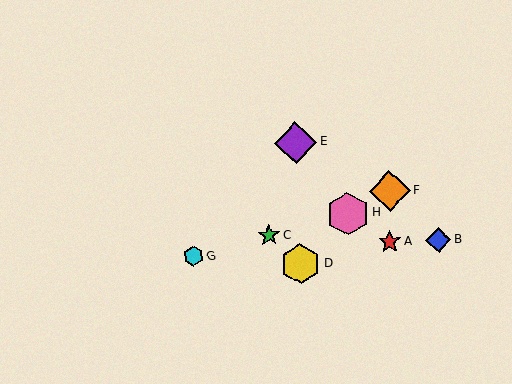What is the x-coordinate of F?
Object F is at x≈390.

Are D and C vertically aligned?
No, D is at x≈301 and C is at x≈269.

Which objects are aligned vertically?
Objects D, E are aligned vertically.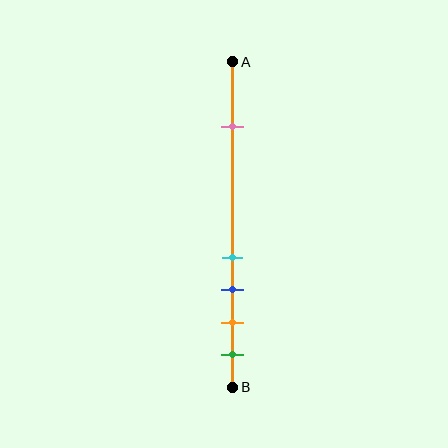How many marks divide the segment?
There are 5 marks dividing the segment.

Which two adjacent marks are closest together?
The cyan and blue marks are the closest adjacent pair.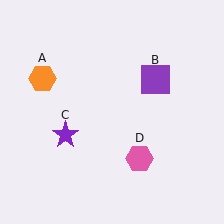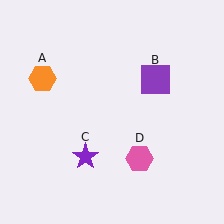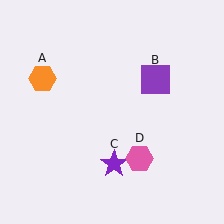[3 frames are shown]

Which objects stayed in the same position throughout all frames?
Orange hexagon (object A) and purple square (object B) and pink hexagon (object D) remained stationary.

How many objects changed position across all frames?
1 object changed position: purple star (object C).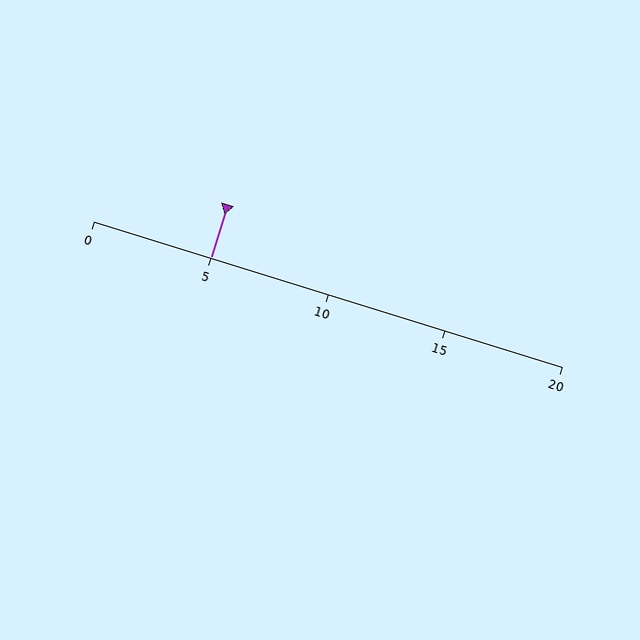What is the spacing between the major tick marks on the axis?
The major ticks are spaced 5 apart.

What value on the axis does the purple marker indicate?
The marker indicates approximately 5.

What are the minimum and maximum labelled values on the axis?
The axis runs from 0 to 20.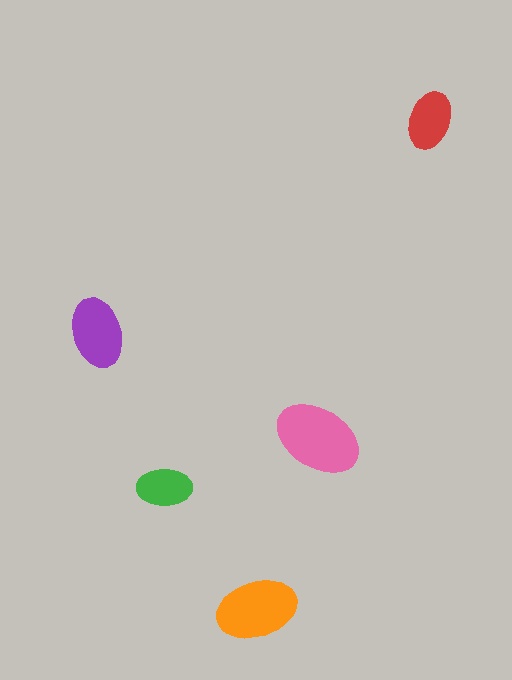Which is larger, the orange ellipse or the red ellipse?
The orange one.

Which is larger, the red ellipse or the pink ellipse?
The pink one.